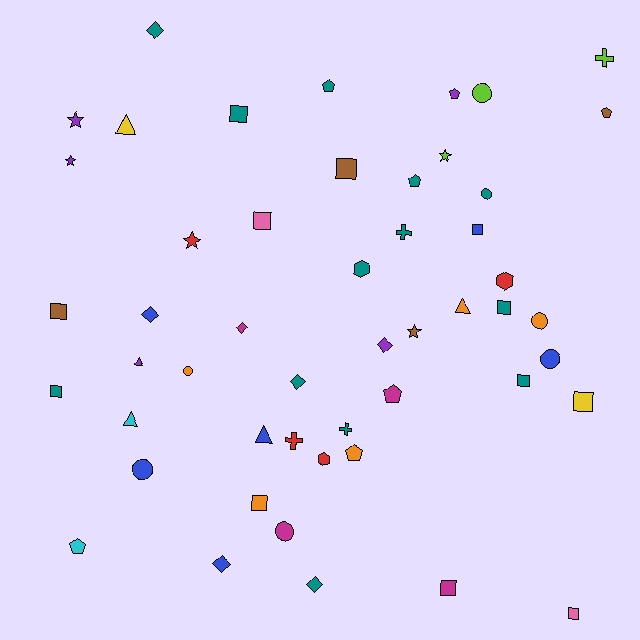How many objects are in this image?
There are 50 objects.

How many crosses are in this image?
There are 4 crosses.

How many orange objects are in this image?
There are 5 orange objects.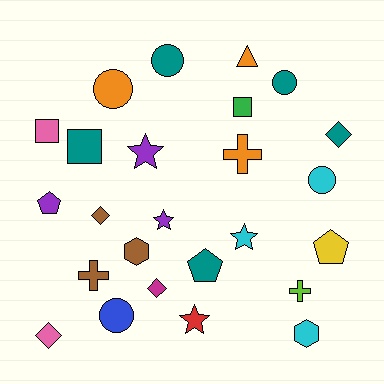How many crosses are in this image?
There are 3 crosses.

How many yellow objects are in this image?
There is 1 yellow object.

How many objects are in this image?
There are 25 objects.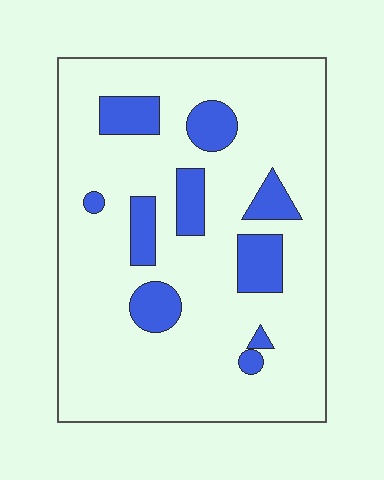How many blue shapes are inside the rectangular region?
10.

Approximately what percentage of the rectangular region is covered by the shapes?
Approximately 15%.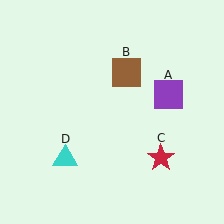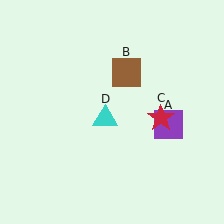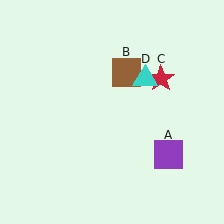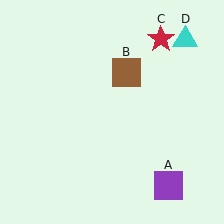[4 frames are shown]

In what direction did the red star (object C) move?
The red star (object C) moved up.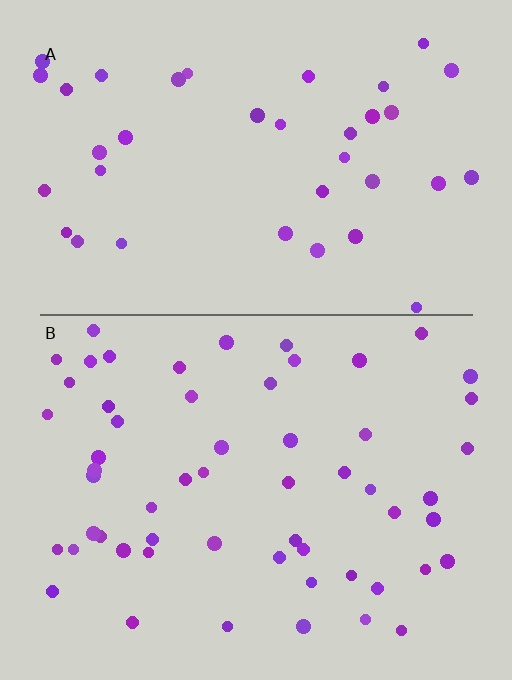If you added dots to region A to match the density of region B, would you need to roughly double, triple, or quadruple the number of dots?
Approximately double.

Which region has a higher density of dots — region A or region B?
B (the bottom).